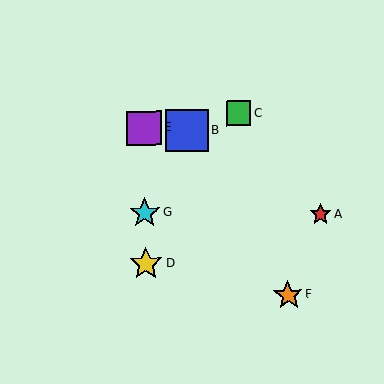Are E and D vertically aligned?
Yes, both are at x≈144.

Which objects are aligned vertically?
Objects D, E, G are aligned vertically.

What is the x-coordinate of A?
Object A is at x≈321.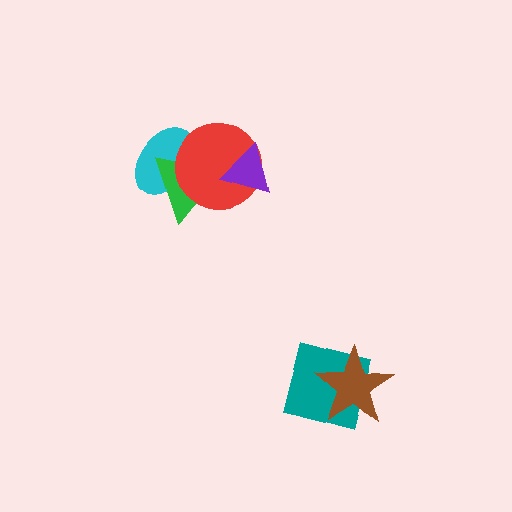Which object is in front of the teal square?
The brown star is in front of the teal square.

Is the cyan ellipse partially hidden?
Yes, it is partially covered by another shape.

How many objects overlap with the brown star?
1 object overlaps with the brown star.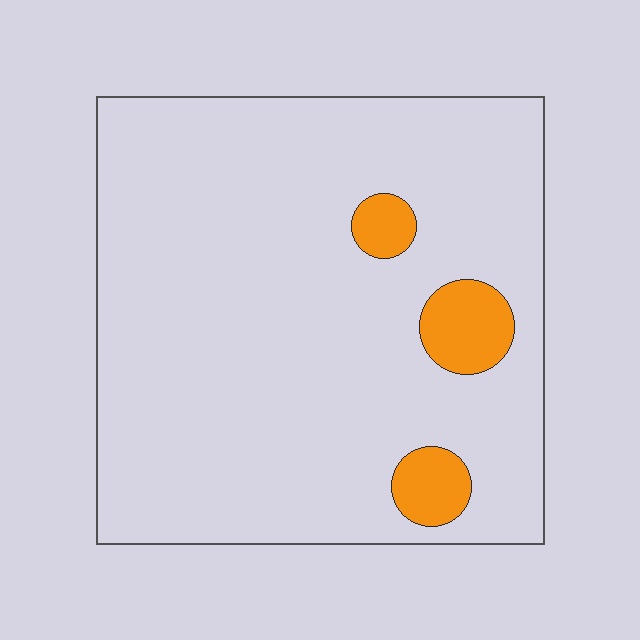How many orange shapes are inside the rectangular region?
3.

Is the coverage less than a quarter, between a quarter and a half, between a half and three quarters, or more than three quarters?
Less than a quarter.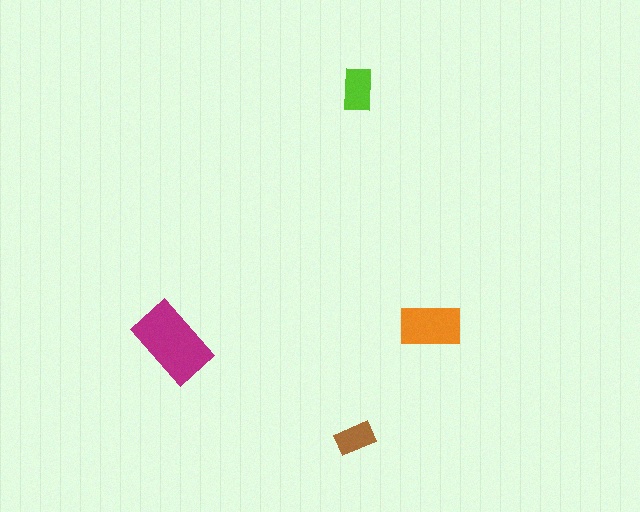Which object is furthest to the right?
The orange rectangle is rightmost.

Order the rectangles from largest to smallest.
the magenta one, the orange one, the lime one, the brown one.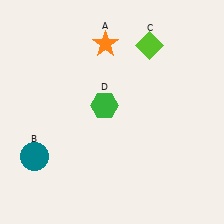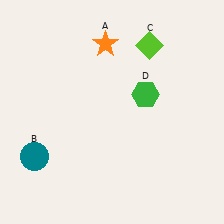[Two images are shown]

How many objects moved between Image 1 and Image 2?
1 object moved between the two images.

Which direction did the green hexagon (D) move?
The green hexagon (D) moved right.